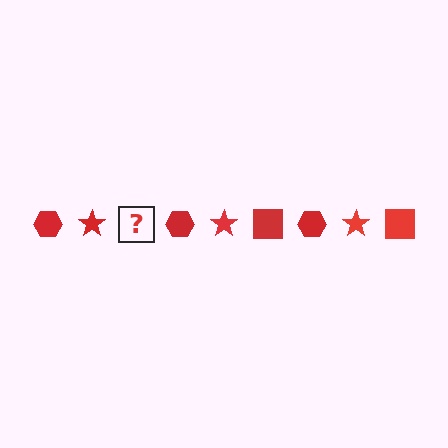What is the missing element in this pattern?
The missing element is a red square.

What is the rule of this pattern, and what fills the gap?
The rule is that the pattern cycles through hexagon, star, square shapes in red. The gap should be filled with a red square.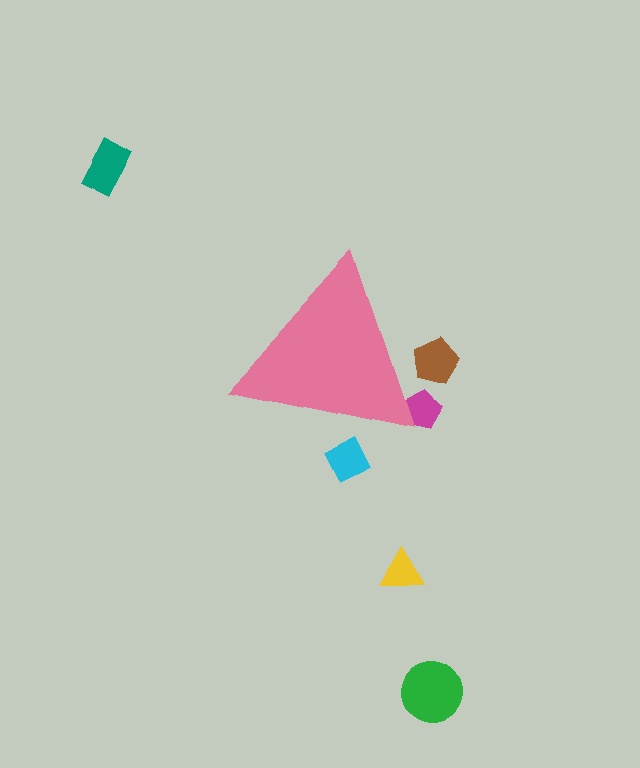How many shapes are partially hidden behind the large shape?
3 shapes are partially hidden.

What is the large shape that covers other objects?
A pink triangle.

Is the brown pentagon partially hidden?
Yes, the brown pentagon is partially hidden behind the pink triangle.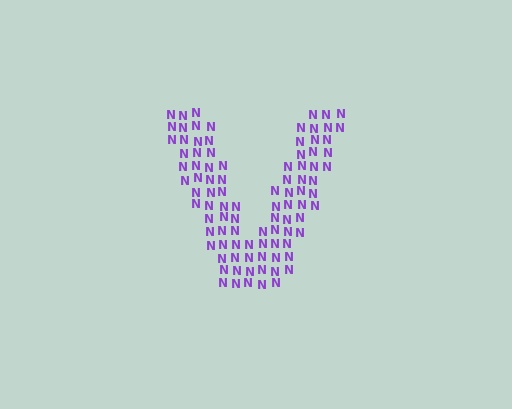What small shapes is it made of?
It is made of small letter N's.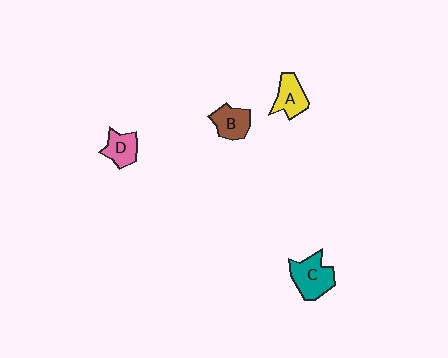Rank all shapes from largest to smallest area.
From largest to smallest: C (teal), B (brown), A (yellow), D (pink).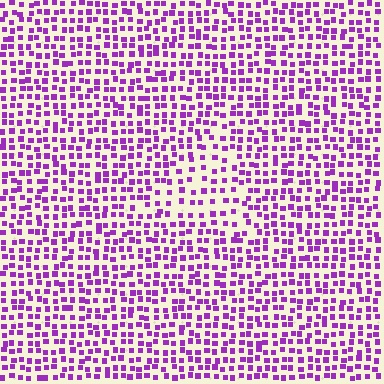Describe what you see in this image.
The image contains small purple elements arranged at two different densities. A triangle-shaped region is visible where the elements are less densely packed than the surrounding area.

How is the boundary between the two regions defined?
The boundary is defined by a change in element density (approximately 1.7x ratio). All elements are the same color, size, and shape.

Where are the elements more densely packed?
The elements are more densely packed outside the triangle boundary.